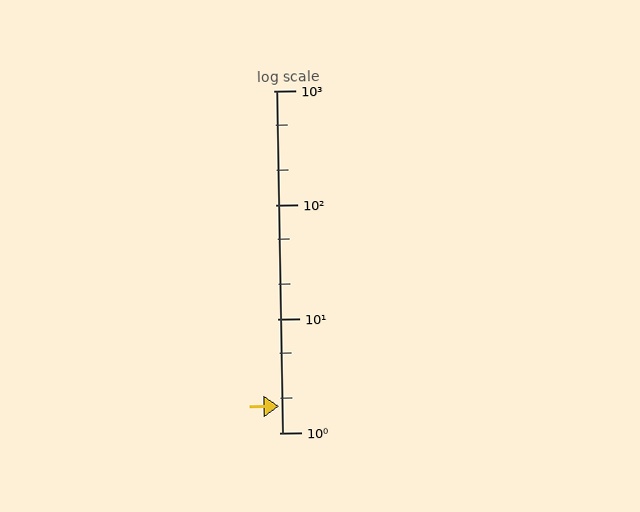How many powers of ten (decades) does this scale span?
The scale spans 3 decades, from 1 to 1000.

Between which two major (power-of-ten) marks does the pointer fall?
The pointer is between 1 and 10.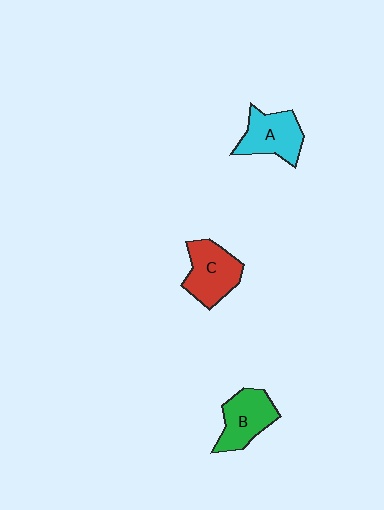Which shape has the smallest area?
Shape B (green).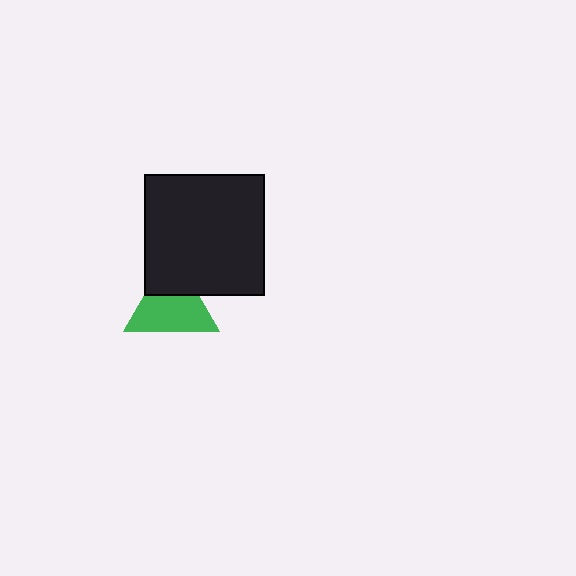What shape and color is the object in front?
The object in front is a black square.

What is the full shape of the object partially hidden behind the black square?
The partially hidden object is a green triangle.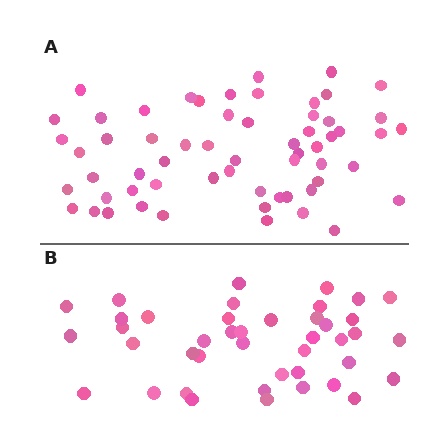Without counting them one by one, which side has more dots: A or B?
Region A (the top region) has more dots.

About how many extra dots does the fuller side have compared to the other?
Region A has approximately 20 more dots than region B.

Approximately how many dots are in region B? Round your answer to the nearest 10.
About 40 dots. (The exact count is 42, which rounds to 40.)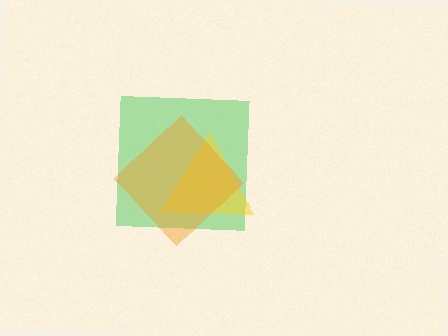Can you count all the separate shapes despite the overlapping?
Yes, there are 3 separate shapes.